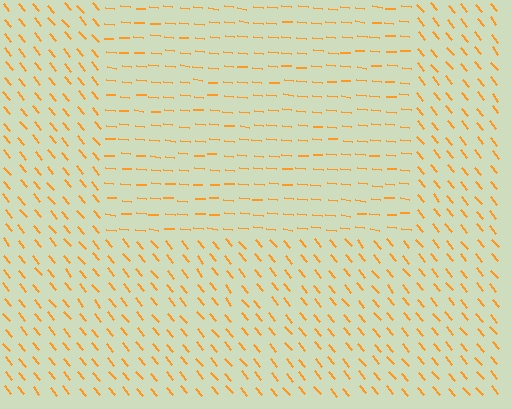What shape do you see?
I see a rectangle.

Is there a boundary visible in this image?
Yes, there is a texture boundary formed by a change in line orientation.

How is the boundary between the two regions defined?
The boundary is defined purely by a change in line orientation (approximately 45 degrees difference). All lines are the same color and thickness.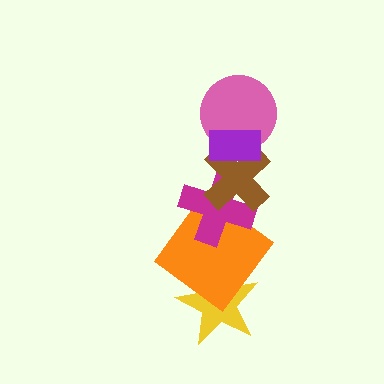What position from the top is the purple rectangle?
The purple rectangle is 1st from the top.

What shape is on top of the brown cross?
The pink circle is on top of the brown cross.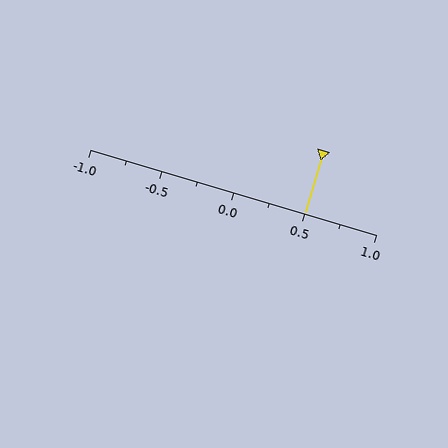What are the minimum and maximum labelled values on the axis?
The axis runs from -1.0 to 1.0.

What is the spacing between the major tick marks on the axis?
The major ticks are spaced 0.5 apart.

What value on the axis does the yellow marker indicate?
The marker indicates approximately 0.5.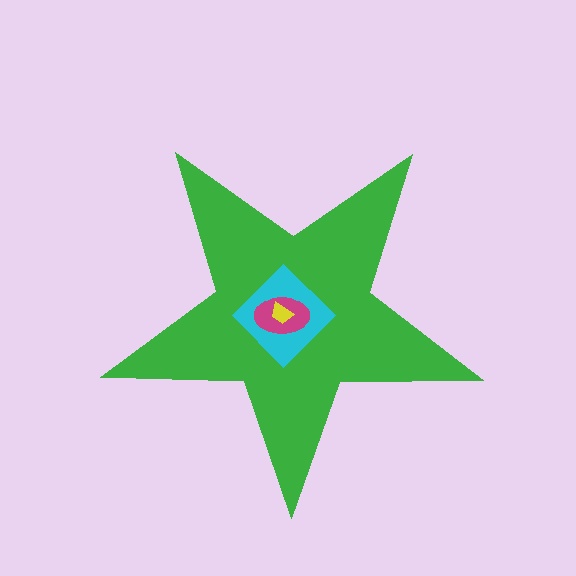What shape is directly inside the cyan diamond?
The magenta ellipse.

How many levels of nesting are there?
4.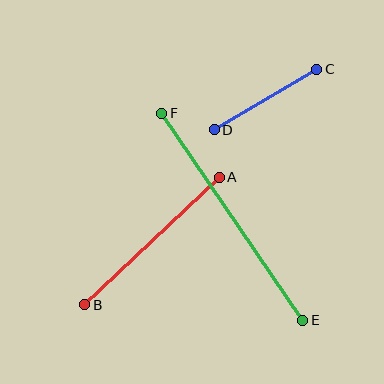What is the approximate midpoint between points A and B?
The midpoint is at approximately (152, 241) pixels.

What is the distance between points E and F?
The distance is approximately 250 pixels.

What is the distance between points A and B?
The distance is approximately 186 pixels.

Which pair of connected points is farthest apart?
Points E and F are farthest apart.